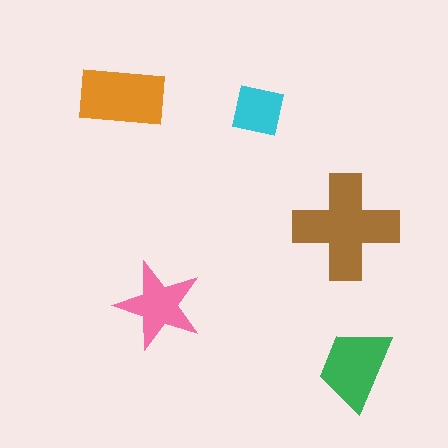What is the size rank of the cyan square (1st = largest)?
5th.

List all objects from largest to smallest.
The brown cross, the orange rectangle, the green trapezoid, the pink star, the cyan square.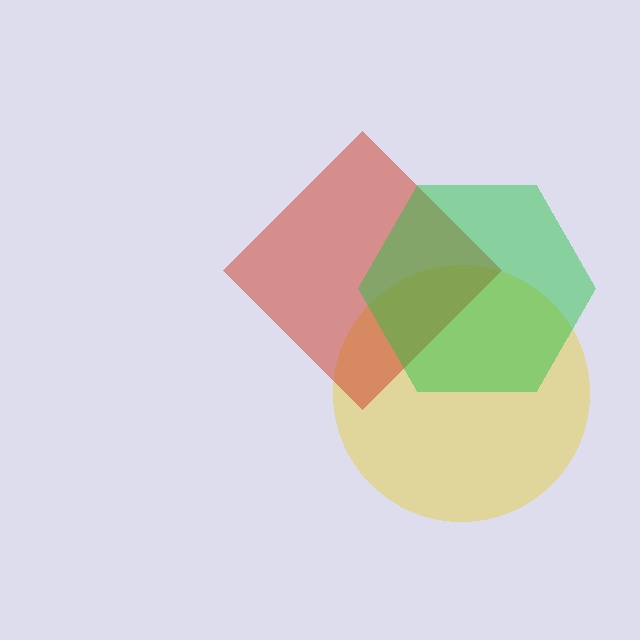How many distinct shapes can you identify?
There are 3 distinct shapes: a yellow circle, a red diamond, a green hexagon.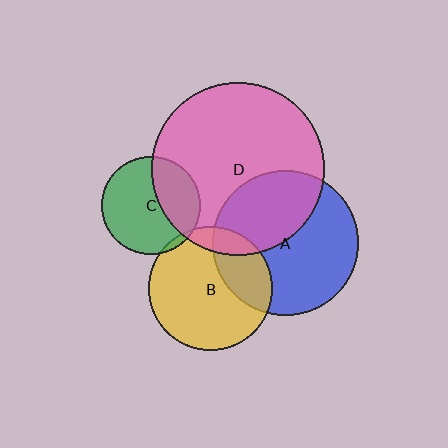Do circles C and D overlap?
Yes.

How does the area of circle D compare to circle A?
Approximately 1.4 times.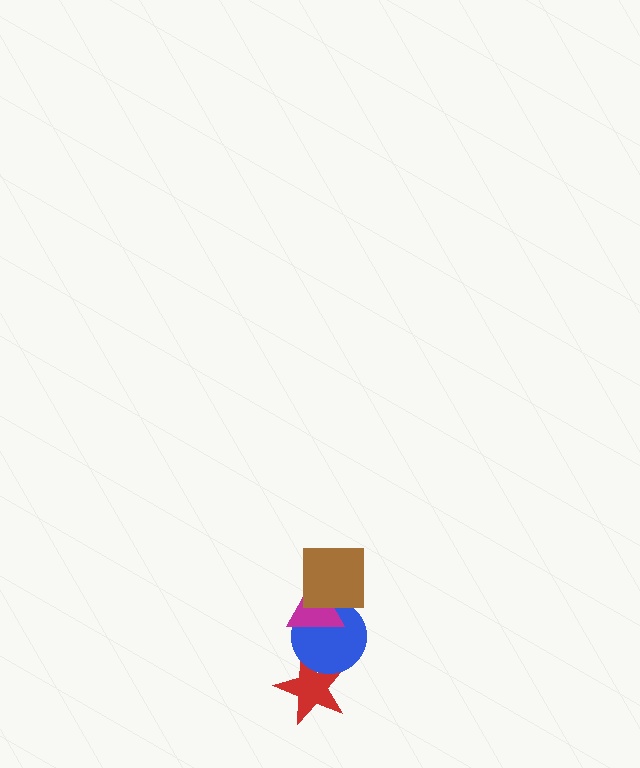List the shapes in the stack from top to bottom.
From top to bottom: the brown square, the magenta triangle, the blue circle, the red star.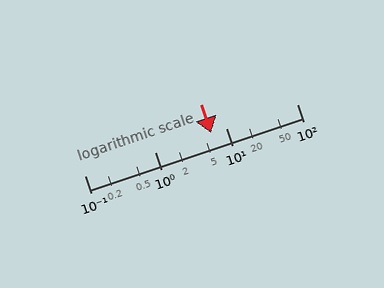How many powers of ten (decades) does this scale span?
The scale spans 3 decades, from 0.1 to 100.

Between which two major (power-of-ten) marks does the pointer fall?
The pointer is between 1 and 10.